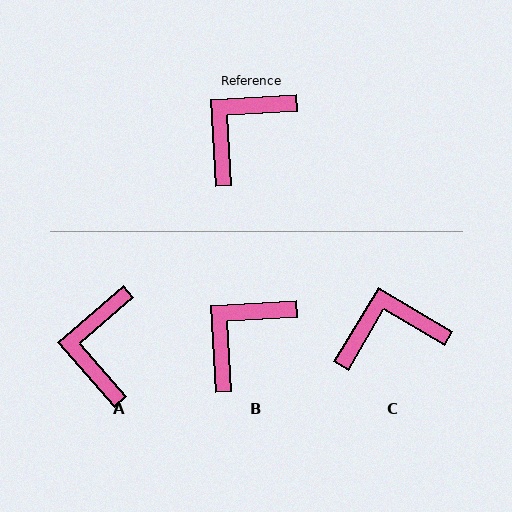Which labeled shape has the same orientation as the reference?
B.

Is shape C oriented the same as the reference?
No, it is off by about 34 degrees.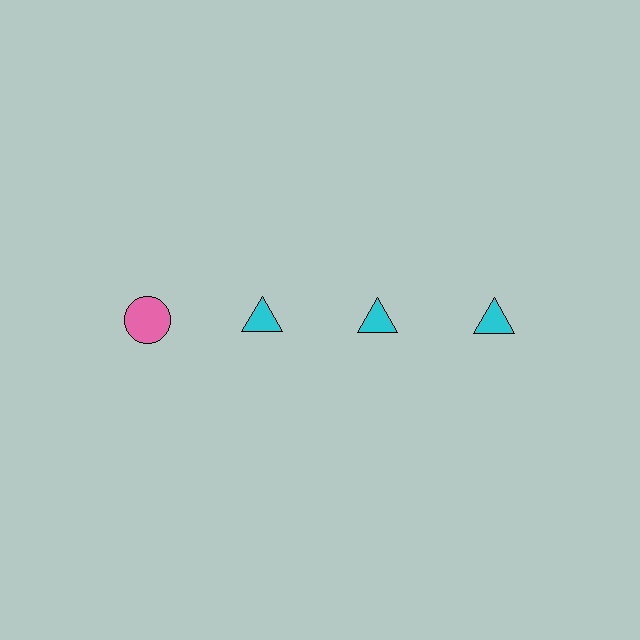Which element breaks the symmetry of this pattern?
The pink circle in the top row, leftmost column breaks the symmetry. All other shapes are cyan triangles.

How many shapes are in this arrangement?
There are 4 shapes arranged in a grid pattern.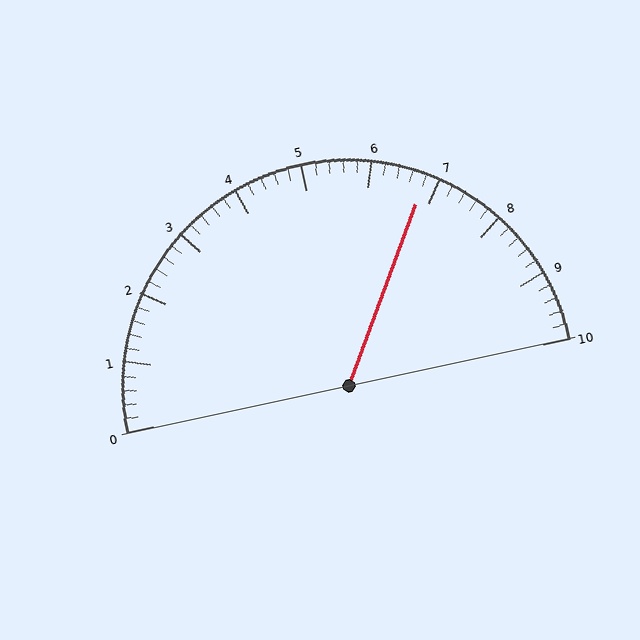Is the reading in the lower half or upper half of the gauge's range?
The reading is in the upper half of the range (0 to 10).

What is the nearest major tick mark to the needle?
The nearest major tick mark is 7.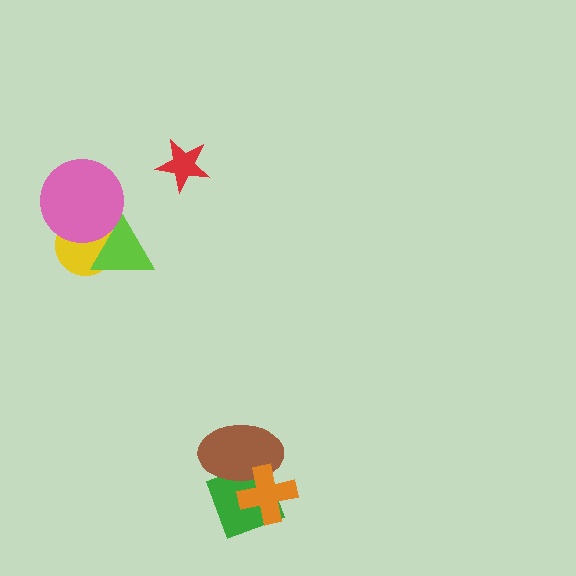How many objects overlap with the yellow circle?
2 objects overlap with the yellow circle.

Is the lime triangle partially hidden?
Yes, it is partially covered by another shape.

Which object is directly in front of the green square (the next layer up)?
The brown ellipse is directly in front of the green square.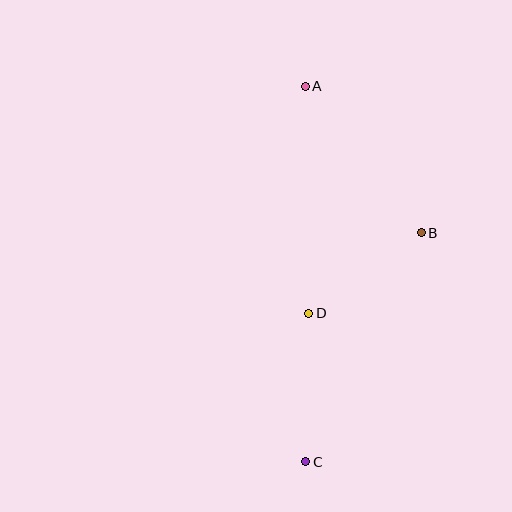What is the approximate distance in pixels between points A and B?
The distance between A and B is approximately 187 pixels.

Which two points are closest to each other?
Points B and D are closest to each other.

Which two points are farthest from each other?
Points A and C are farthest from each other.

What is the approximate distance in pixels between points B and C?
The distance between B and C is approximately 256 pixels.